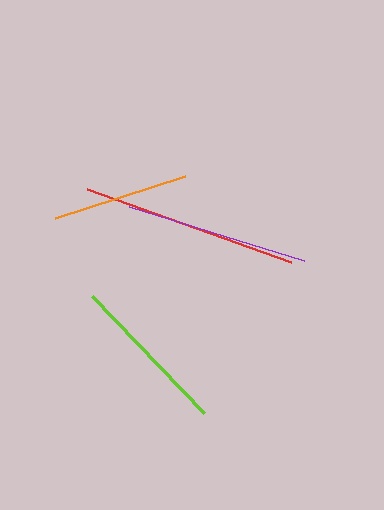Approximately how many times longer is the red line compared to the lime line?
The red line is approximately 1.3 times the length of the lime line.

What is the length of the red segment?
The red segment is approximately 216 pixels long.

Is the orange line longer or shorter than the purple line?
The purple line is longer than the orange line.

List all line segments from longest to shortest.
From longest to shortest: red, purple, lime, orange.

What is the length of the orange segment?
The orange segment is approximately 136 pixels long.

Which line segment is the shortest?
The orange line is the shortest at approximately 136 pixels.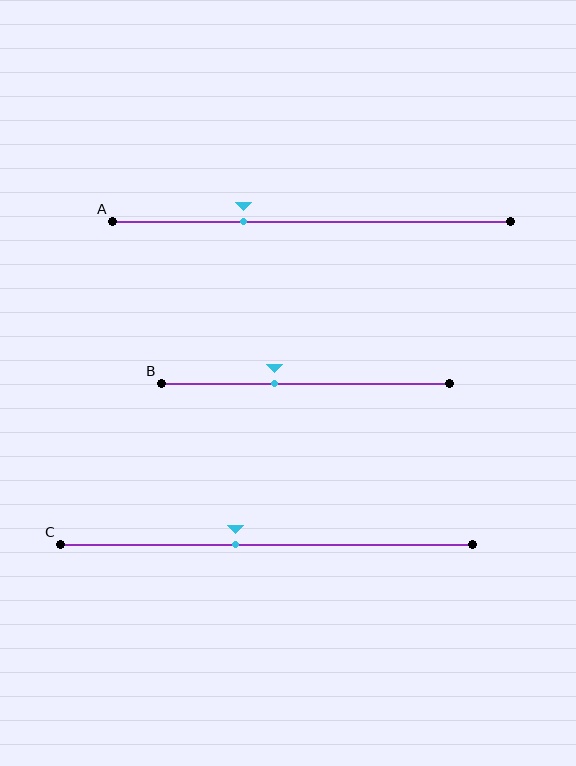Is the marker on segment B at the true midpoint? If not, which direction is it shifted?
No, the marker on segment B is shifted to the left by about 11% of the segment length.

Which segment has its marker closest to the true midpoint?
Segment C has its marker closest to the true midpoint.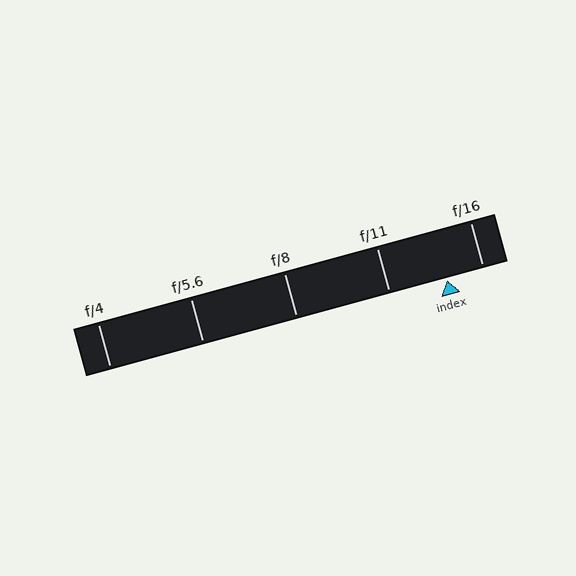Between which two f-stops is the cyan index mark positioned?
The index mark is between f/11 and f/16.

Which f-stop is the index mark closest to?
The index mark is closest to f/16.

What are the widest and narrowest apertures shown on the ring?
The widest aperture shown is f/4 and the narrowest is f/16.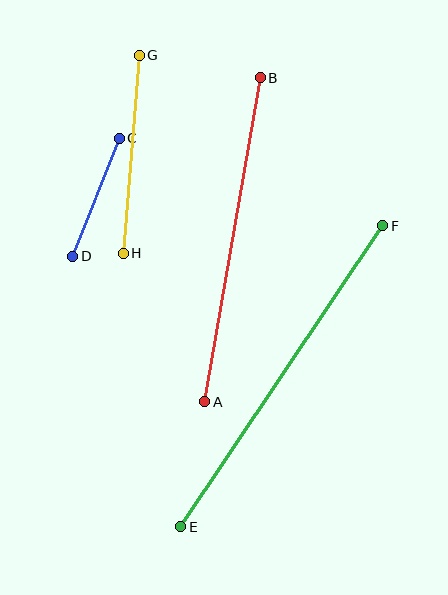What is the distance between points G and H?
The distance is approximately 199 pixels.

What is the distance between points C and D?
The distance is approximately 127 pixels.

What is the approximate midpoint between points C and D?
The midpoint is at approximately (96, 197) pixels.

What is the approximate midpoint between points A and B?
The midpoint is at approximately (233, 240) pixels.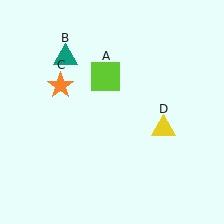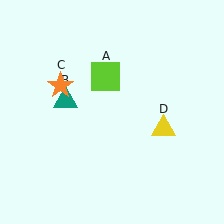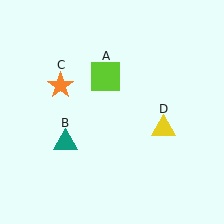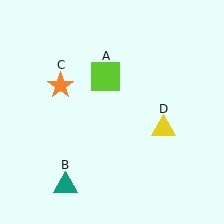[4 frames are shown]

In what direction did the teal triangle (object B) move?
The teal triangle (object B) moved down.